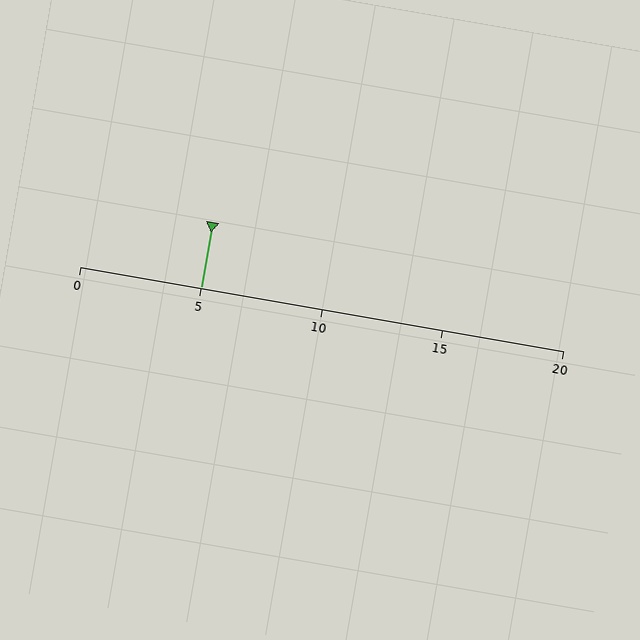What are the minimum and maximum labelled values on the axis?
The axis runs from 0 to 20.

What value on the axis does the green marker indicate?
The marker indicates approximately 5.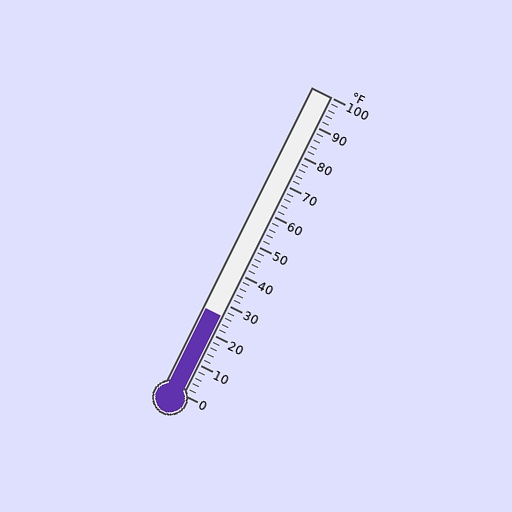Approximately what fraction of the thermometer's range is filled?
The thermometer is filled to approximately 25% of its range.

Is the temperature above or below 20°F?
The temperature is above 20°F.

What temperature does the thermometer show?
The thermometer shows approximately 26°F.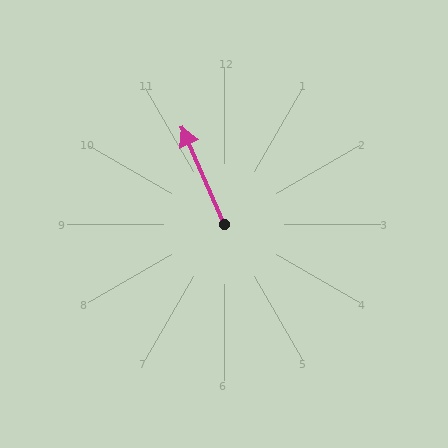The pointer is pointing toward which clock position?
Roughly 11 o'clock.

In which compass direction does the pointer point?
Northwest.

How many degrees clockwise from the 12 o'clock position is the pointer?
Approximately 336 degrees.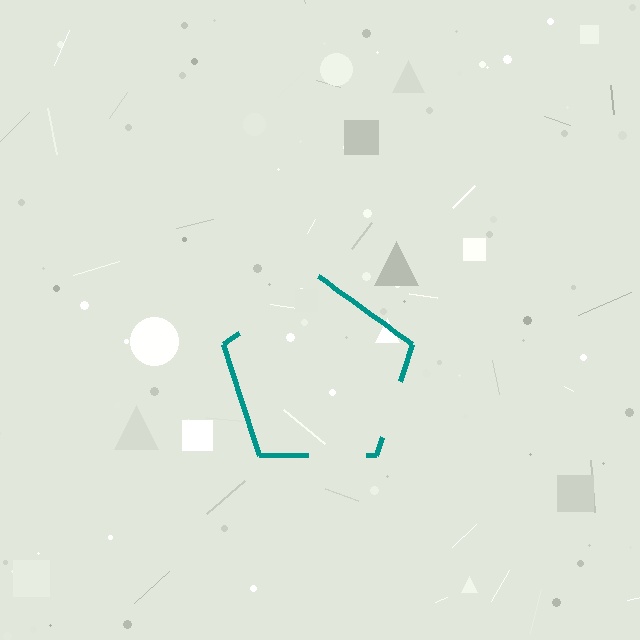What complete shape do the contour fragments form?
The contour fragments form a pentagon.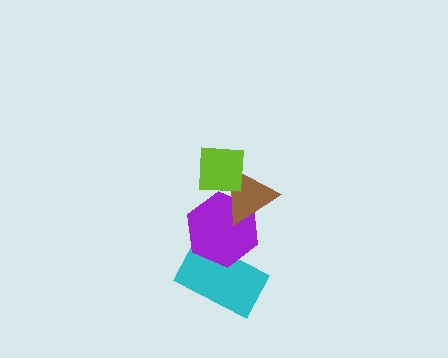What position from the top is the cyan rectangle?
The cyan rectangle is 4th from the top.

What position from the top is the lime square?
The lime square is 1st from the top.